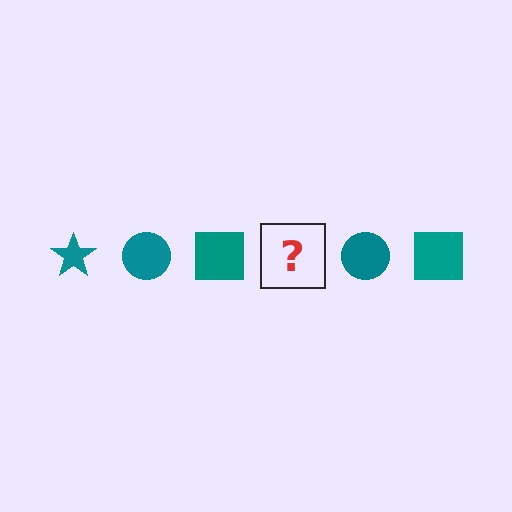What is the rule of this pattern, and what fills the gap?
The rule is that the pattern cycles through star, circle, square shapes in teal. The gap should be filled with a teal star.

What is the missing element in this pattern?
The missing element is a teal star.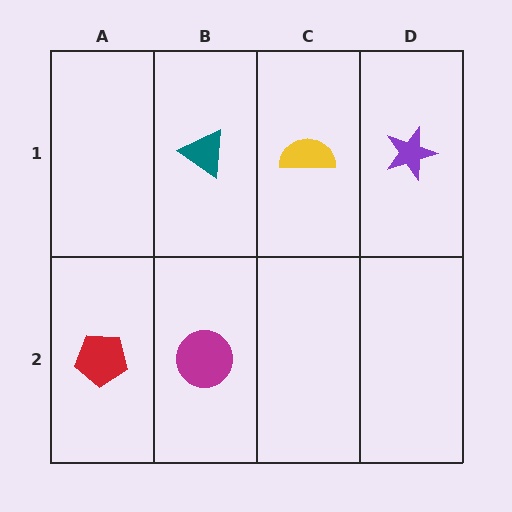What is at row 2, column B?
A magenta circle.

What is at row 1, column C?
A yellow semicircle.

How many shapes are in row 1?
3 shapes.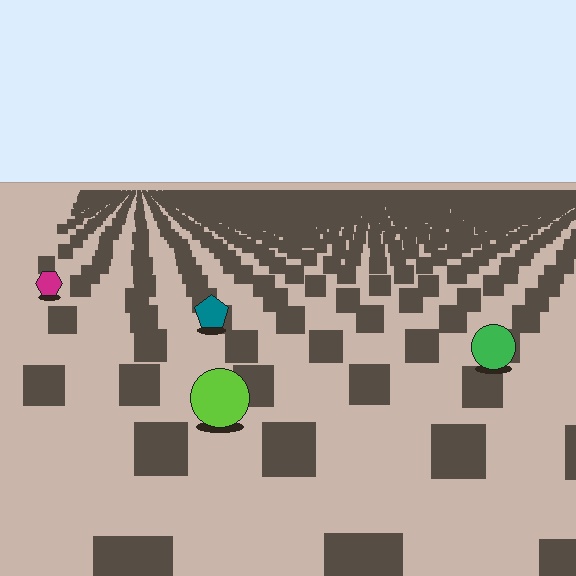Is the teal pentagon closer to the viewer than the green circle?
No. The green circle is closer — you can tell from the texture gradient: the ground texture is coarser near it.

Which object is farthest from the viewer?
The magenta hexagon is farthest from the viewer. It appears smaller and the ground texture around it is denser.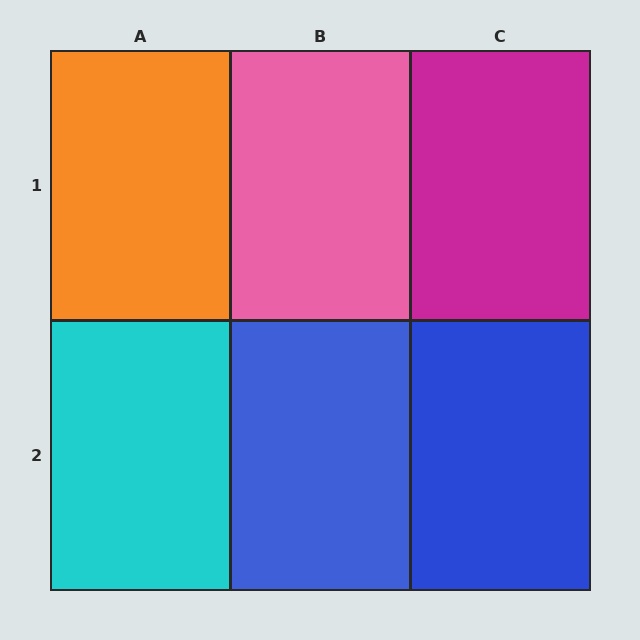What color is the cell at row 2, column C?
Blue.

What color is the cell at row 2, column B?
Blue.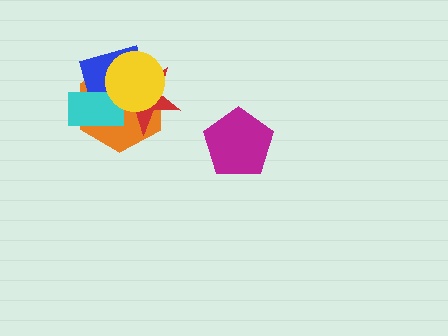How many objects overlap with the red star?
4 objects overlap with the red star.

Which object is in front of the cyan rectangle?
The yellow circle is in front of the cyan rectangle.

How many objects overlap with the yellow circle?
4 objects overlap with the yellow circle.